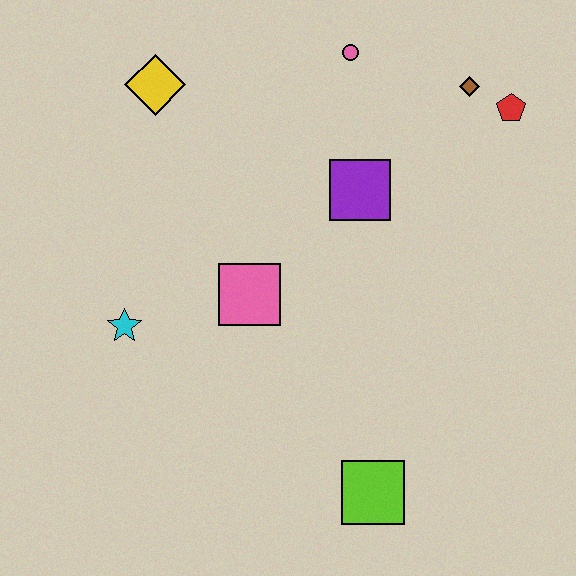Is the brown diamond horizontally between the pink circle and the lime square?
No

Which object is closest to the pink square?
The cyan star is closest to the pink square.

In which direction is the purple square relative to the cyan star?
The purple square is to the right of the cyan star.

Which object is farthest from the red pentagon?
The cyan star is farthest from the red pentagon.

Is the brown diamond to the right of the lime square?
Yes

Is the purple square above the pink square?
Yes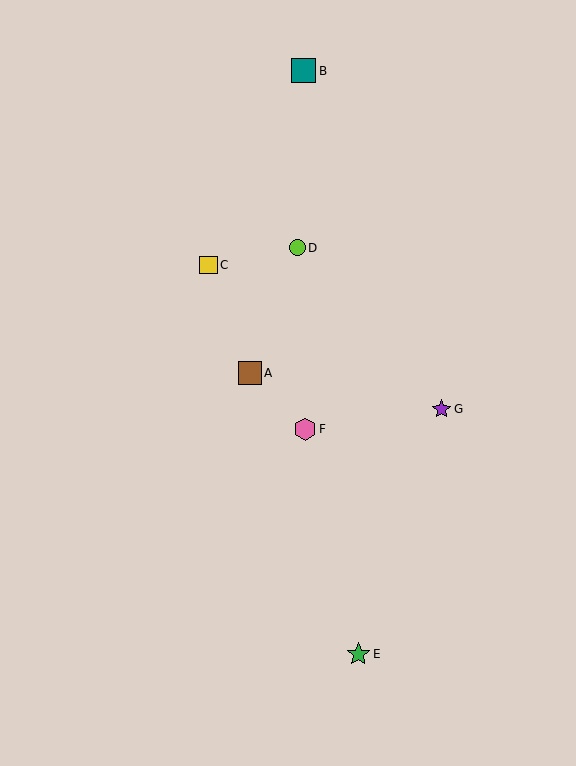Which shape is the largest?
The teal square (labeled B) is the largest.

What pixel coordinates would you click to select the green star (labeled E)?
Click at (358, 654) to select the green star E.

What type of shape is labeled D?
Shape D is a lime circle.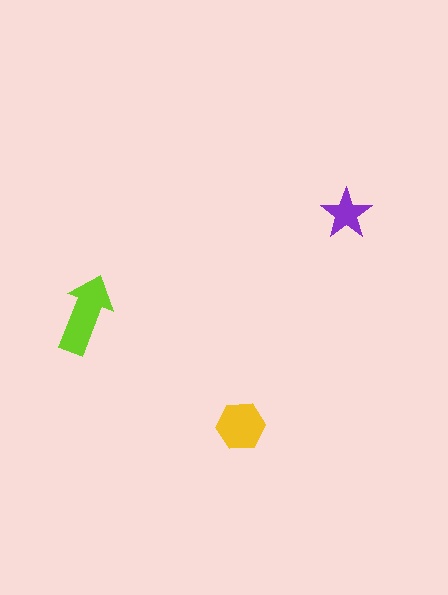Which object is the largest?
The lime arrow.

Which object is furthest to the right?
The purple star is rightmost.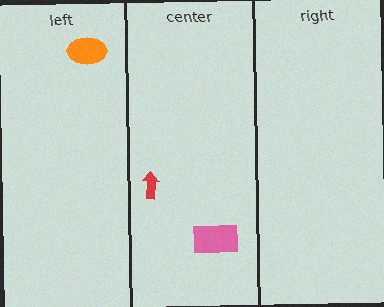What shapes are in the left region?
The orange ellipse.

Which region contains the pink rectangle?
The center region.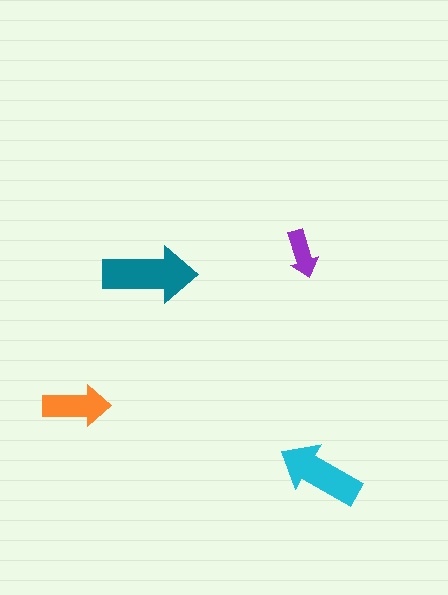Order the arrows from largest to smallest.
the teal one, the cyan one, the orange one, the purple one.